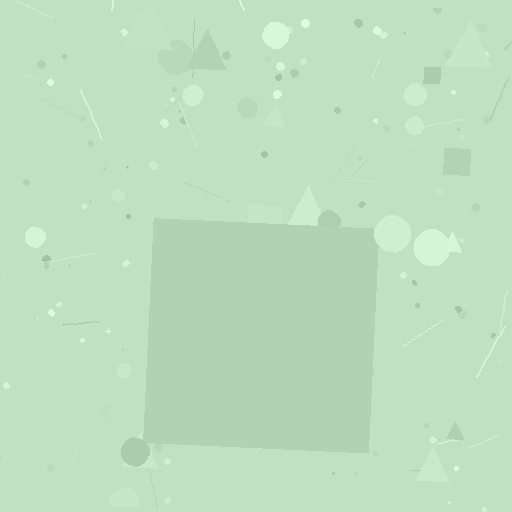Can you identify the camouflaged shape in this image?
The camouflaged shape is a square.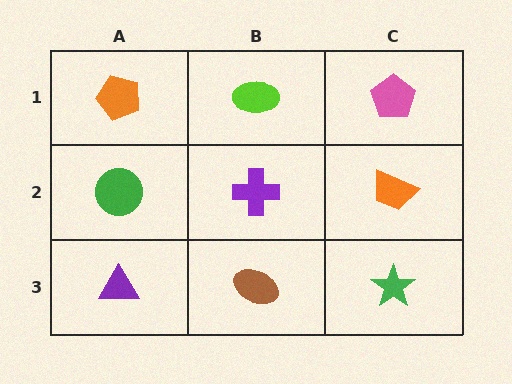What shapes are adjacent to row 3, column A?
A green circle (row 2, column A), a brown ellipse (row 3, column B).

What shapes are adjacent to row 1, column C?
An orange trapezoid (row 2, column C), a lime ellipse (row 1, column B).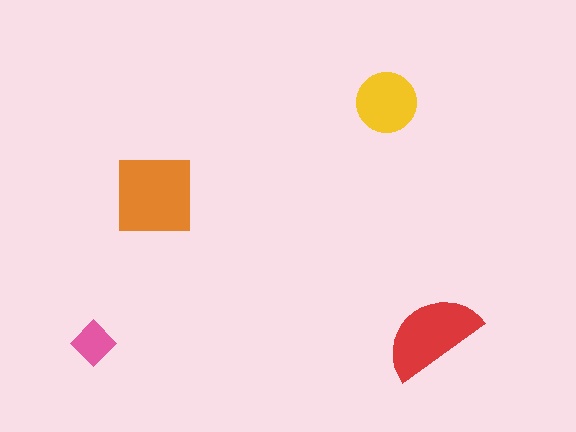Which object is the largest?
The orange square.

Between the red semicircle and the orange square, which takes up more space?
The orange square.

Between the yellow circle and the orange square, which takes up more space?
The orange square.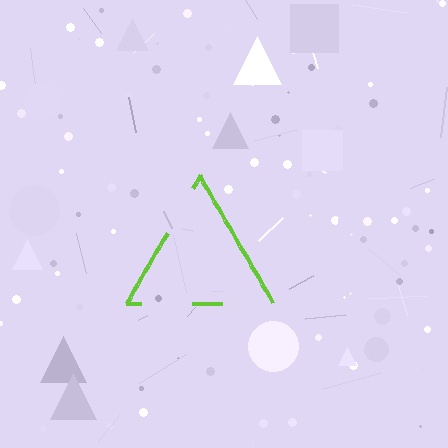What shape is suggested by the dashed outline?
The dashed outline suggests a triangle.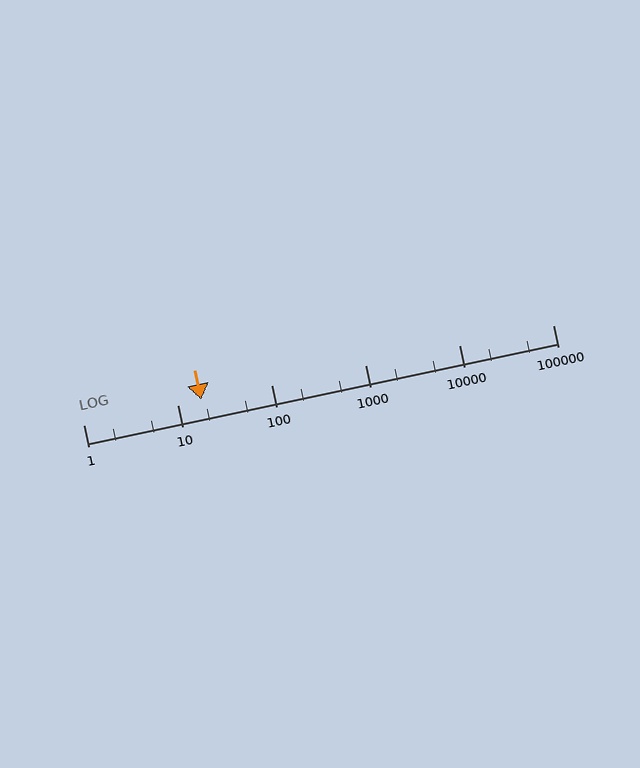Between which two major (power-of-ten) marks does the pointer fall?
The pointer is between 10 and 100.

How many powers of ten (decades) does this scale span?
The scale spans 5 decades, from 1 to 100000.